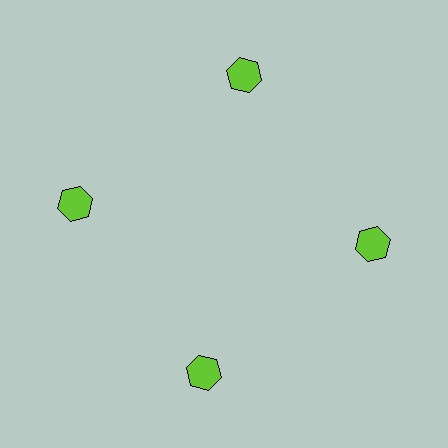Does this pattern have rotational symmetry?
Yes, this pattern has 4-fold rotational symmetry. It looks the same after rotating 90 degrees around the center.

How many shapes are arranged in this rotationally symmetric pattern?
There are 4 shapes, arranged in 4 groups of 1.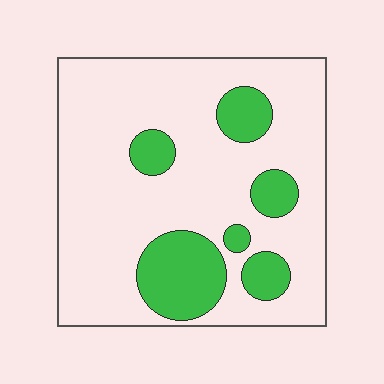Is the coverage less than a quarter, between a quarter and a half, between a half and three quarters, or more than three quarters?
Less than a quarter.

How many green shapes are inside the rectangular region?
6.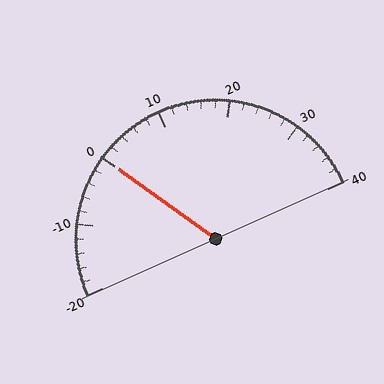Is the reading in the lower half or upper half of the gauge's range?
The reading is in the lower half of the range (-20 to 40).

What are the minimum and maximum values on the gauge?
The gauge ranges from -20 to 40.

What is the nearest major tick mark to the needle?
The nearest major tick mark is 0.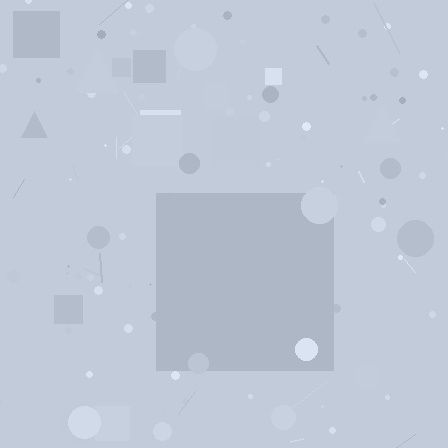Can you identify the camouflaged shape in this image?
The camouflaged shape is a square.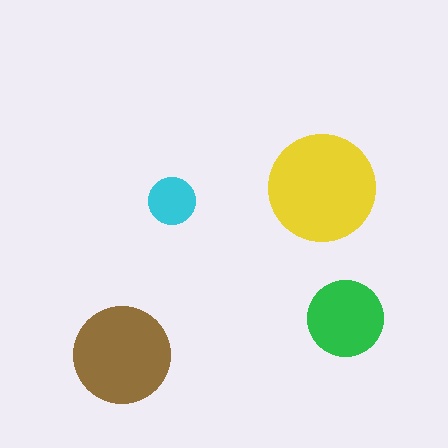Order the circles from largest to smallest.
the yellow one, the brown one, the green one, the cyan one.